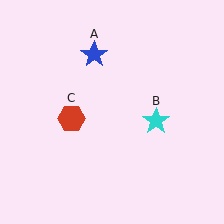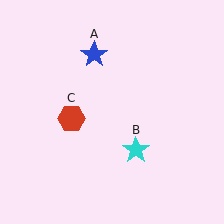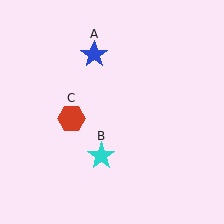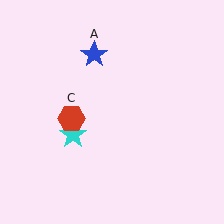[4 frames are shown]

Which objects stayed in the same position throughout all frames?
Blue star (object A) and red hexagon (object C) remained stationary.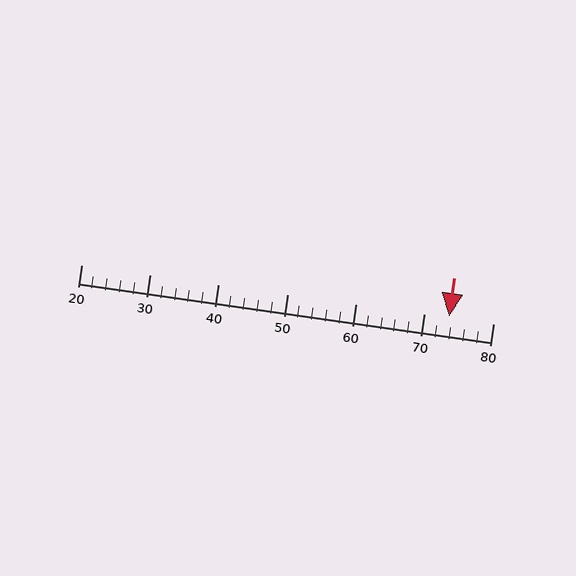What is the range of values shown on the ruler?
The ruler shows values from 20 to 80.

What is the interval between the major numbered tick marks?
The major tick marks are spaced 10 units apart.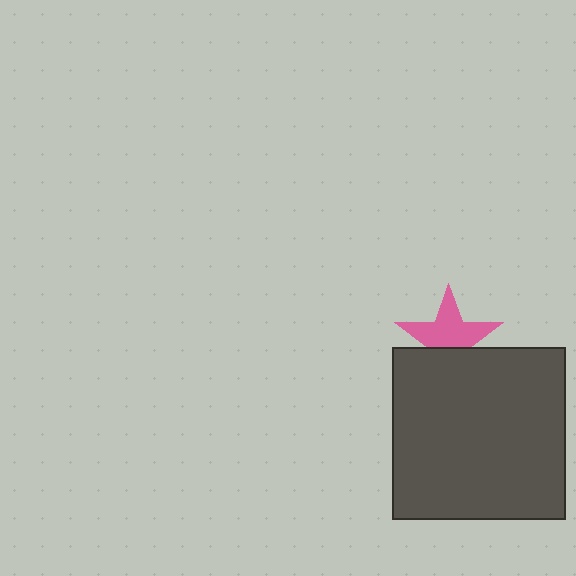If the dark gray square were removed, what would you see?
You would see the complete pink star.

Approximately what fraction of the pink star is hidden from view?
Roughly 36% of the pink star is hidden behind the dark gray square.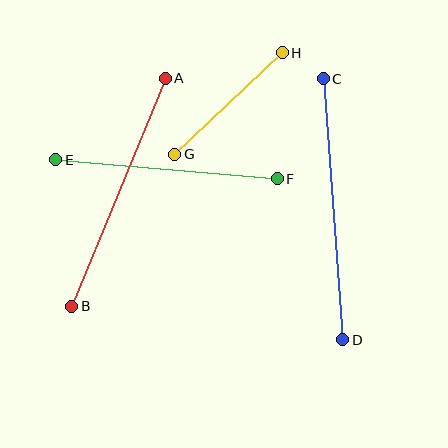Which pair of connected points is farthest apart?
Points C and D are farthest apart.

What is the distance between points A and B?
The distance is approximately 246 pixels.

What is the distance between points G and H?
The distance is approximately 148 pixels.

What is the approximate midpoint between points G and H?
The midpoint is at approximately (228, 104) pixels.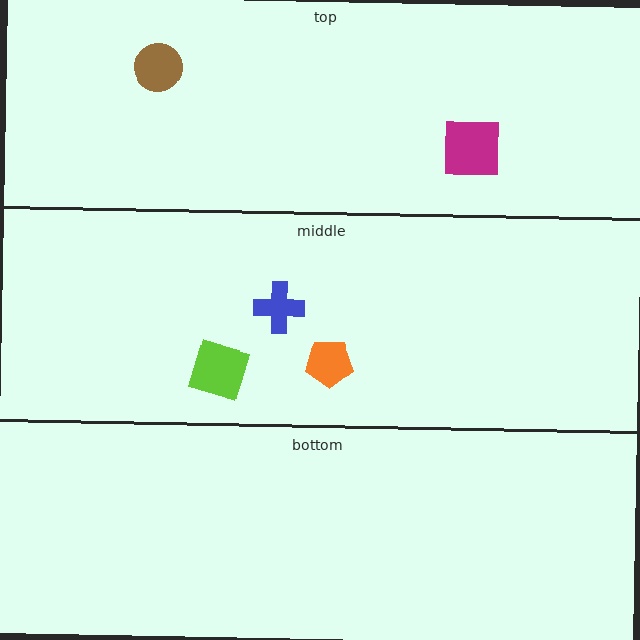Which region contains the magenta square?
The top region.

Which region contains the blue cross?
The middle region.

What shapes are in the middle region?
The blue cross, the orange pentagon, the lime diamond.